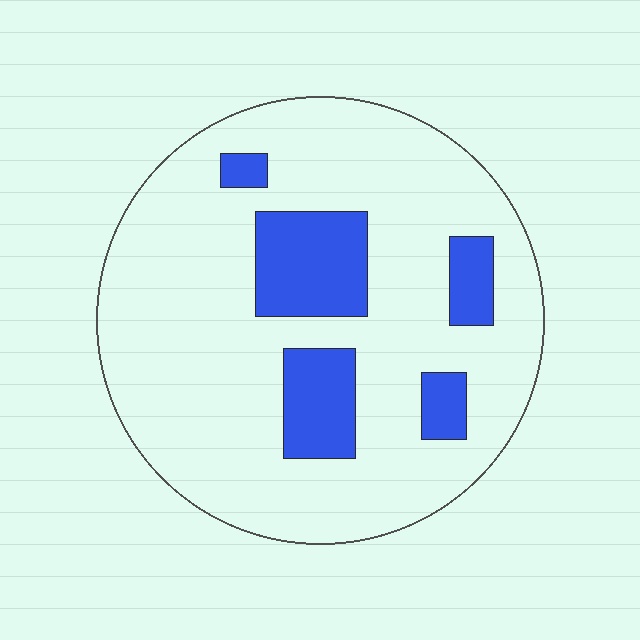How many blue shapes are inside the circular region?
5.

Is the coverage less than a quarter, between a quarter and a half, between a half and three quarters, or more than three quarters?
Less than a quarter.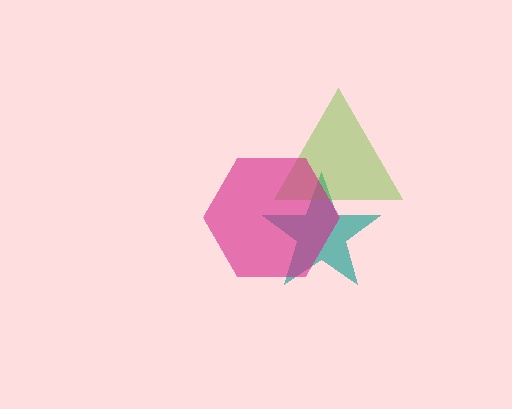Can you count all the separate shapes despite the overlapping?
Yes, there are 3 separate shapes.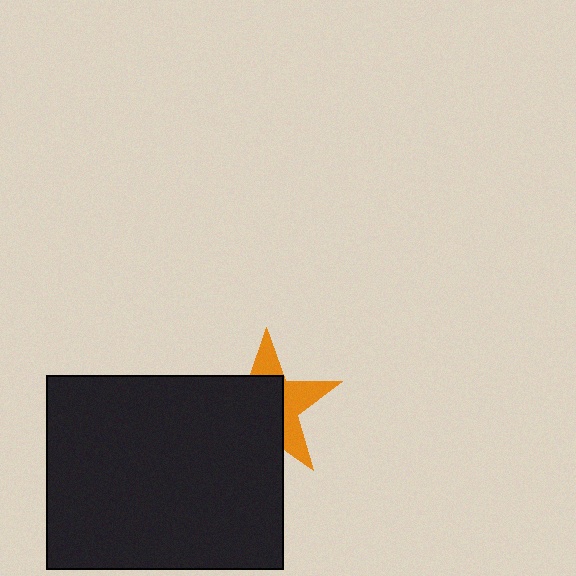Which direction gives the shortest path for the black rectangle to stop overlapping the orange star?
Moving toward the lower-left gives the shortest separation.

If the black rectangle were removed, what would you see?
You would see the complete orange star.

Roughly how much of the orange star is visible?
A small part of it is visible (roughly 41%).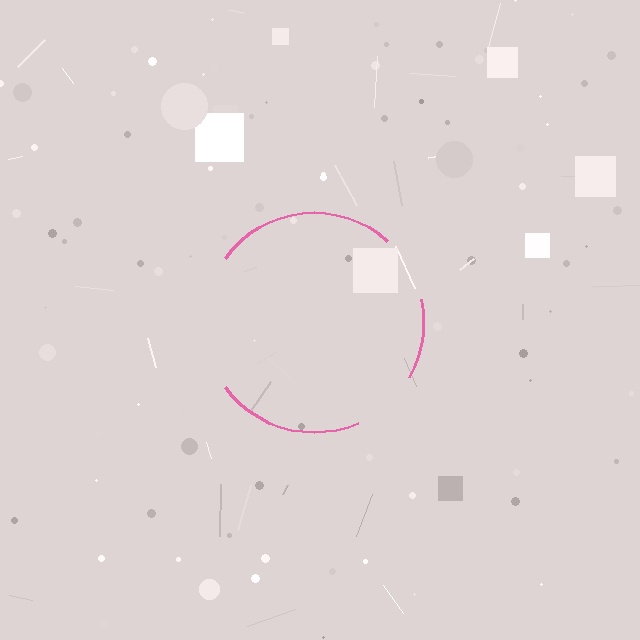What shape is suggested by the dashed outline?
The dashed outline suggests a circle.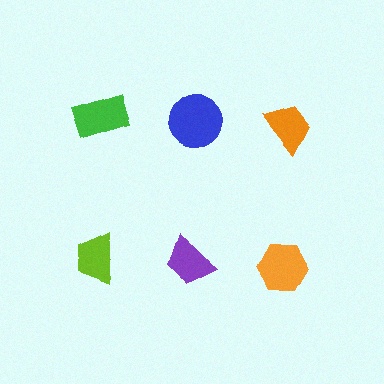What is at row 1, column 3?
An orange trapezoid.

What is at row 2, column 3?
An orange hexagon.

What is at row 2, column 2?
A purple trapezoid.